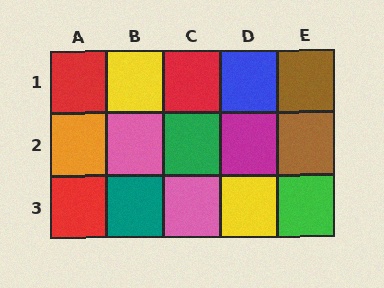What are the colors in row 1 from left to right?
Red, yellow, red, blue, brown.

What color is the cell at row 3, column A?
Red.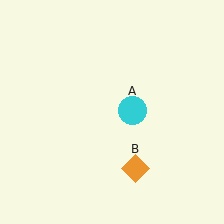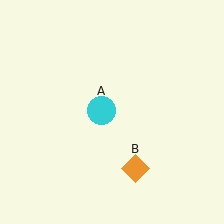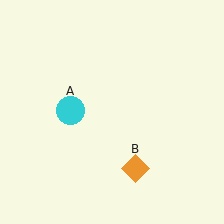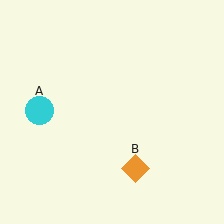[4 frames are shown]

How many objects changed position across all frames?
1 object changed position: cyan circle (object A).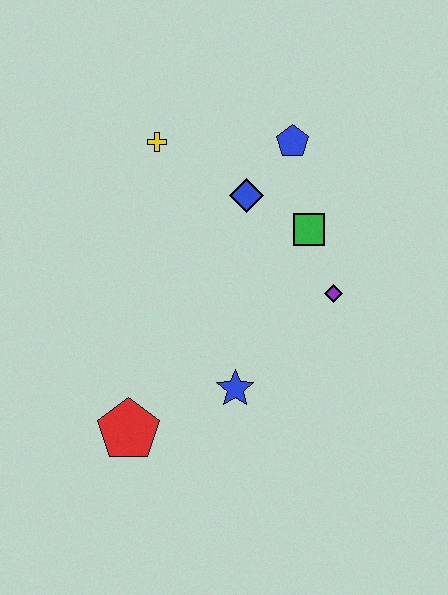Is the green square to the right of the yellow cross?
Yes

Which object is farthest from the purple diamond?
The red pentagon is farthest from the purple diamond.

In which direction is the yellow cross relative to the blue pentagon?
The yellow cross is to the left of the blue pentagon.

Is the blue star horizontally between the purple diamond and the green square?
No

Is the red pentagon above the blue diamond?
No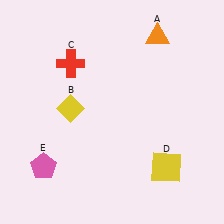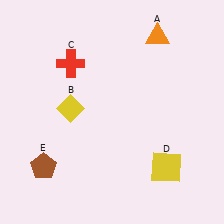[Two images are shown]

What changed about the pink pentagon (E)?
In Image 1, E is pink. In Image 2, it changed to brown.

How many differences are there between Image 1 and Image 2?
There is 1 difference between the two images.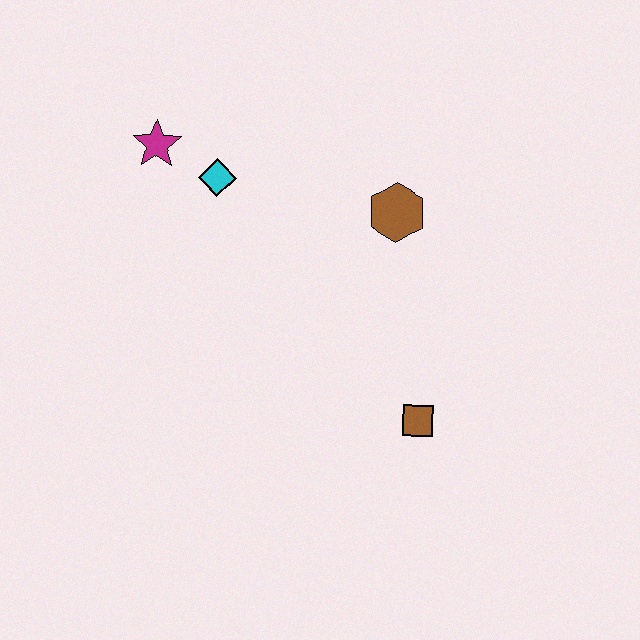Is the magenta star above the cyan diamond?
Yes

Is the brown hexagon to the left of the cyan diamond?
No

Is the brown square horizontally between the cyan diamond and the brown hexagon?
No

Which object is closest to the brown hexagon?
The cyan diamond is closest to the brown hexagon.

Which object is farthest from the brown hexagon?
The magenta star is farthest from the brown hexagon.